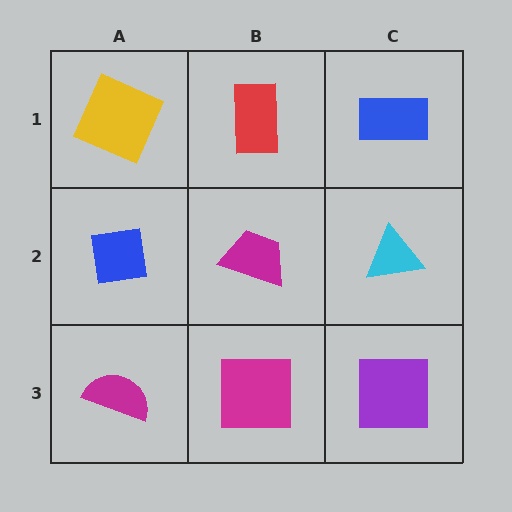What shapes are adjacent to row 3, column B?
A magenta trapezoid (row 2, column B), a magenta semicircle (row 3, column A), a purple square (row 3, column C).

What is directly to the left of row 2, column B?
A blue square.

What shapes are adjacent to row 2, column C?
A blue rectangle (row 1, column C), a purple square (row 3, column C), a magenta trapezoid (row 2, column B).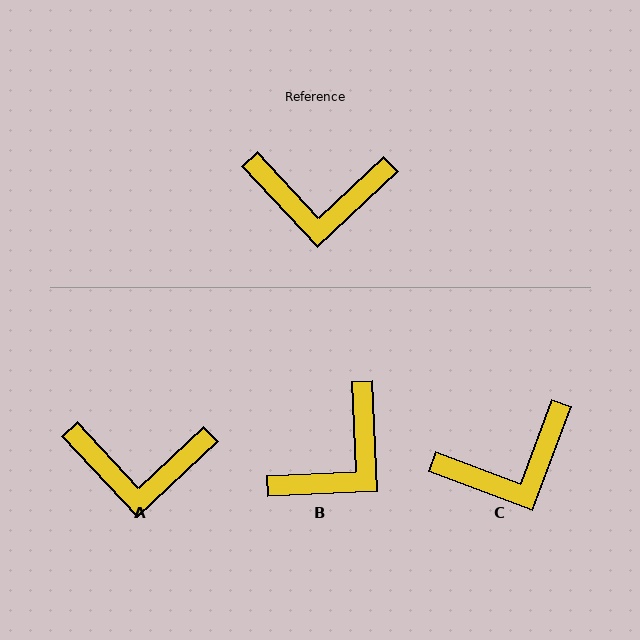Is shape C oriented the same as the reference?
No, it is off by about 26 degrees.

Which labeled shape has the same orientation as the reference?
A.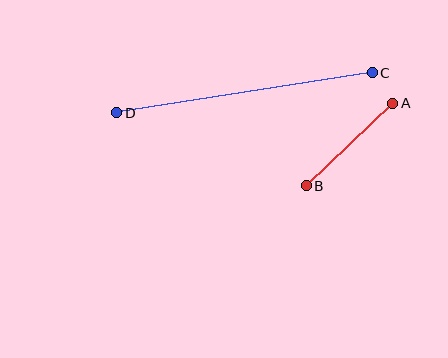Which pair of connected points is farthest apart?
Points C and D are farthest apart.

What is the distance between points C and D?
The distance is approximately 259 pixels.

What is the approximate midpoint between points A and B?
The midpoint is at approximately (349, 145) pixels.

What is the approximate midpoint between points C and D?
The midpoint is at approximately (244, 93) pixels.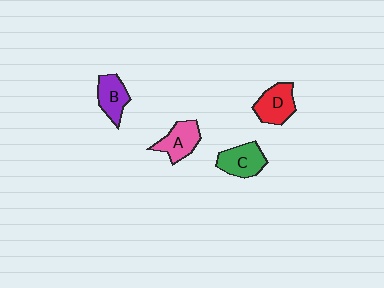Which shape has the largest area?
Shape D (red).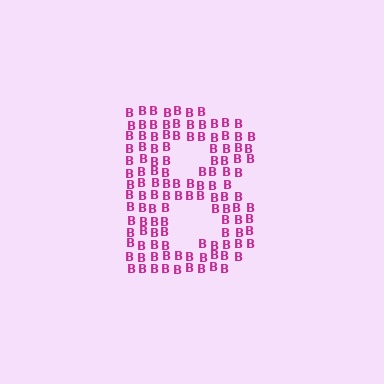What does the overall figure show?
The overall figure shows the letter B.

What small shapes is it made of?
It is made of small letter B's.